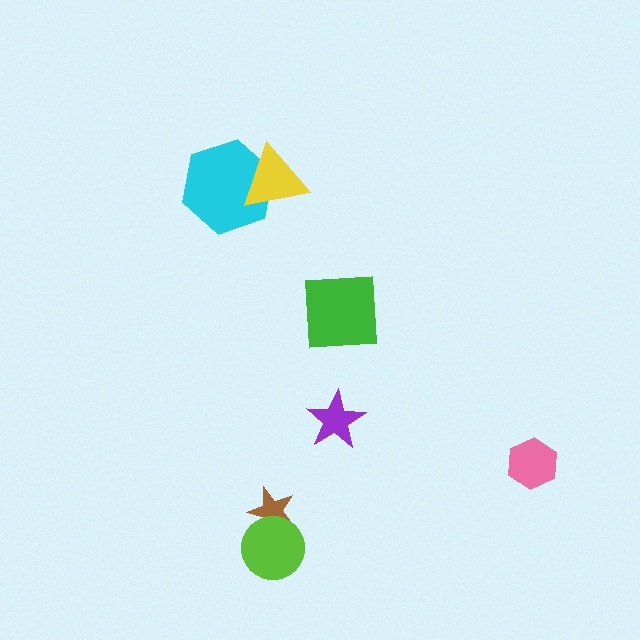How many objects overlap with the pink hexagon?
0 objects overlap with the pink hexagon.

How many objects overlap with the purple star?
0 objects overlap with the purple star.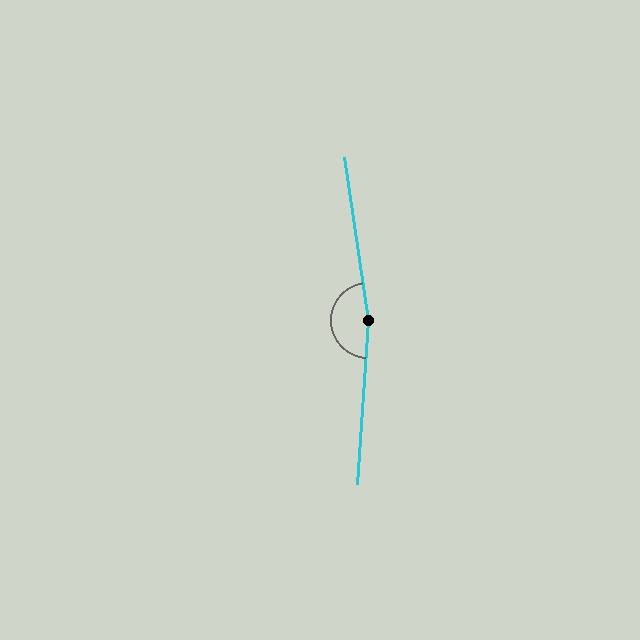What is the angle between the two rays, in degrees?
Approximately 168 degrees.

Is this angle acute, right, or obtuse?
It is obtuse.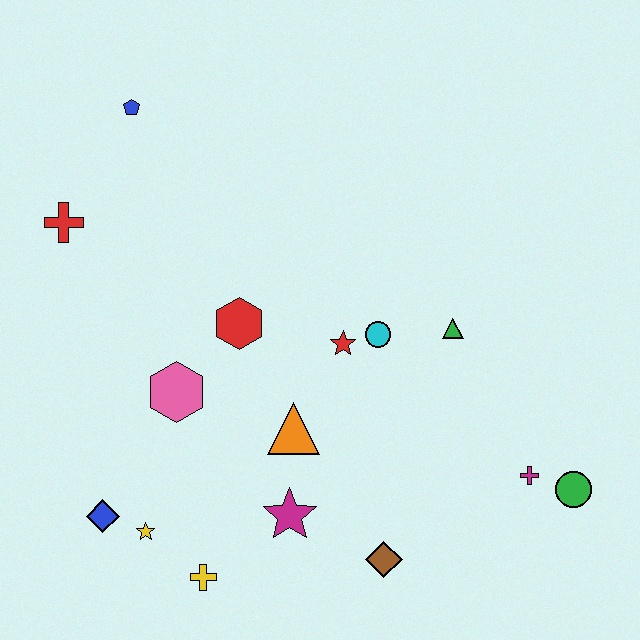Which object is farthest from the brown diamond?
The blue pentagon is farthest from the brown diamond.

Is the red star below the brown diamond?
No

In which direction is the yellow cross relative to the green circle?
The yellow cross is to the left of the green circle.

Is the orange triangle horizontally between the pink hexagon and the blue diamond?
No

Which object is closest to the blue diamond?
The yellow star is closest to the blue diamond.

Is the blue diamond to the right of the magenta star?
No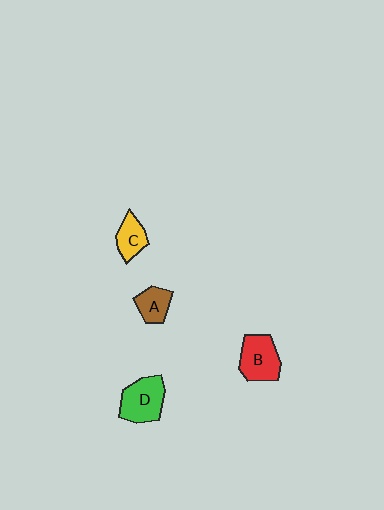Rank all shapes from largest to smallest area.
From largest to smallest: D (green), B (red), C (yellow), A (brown).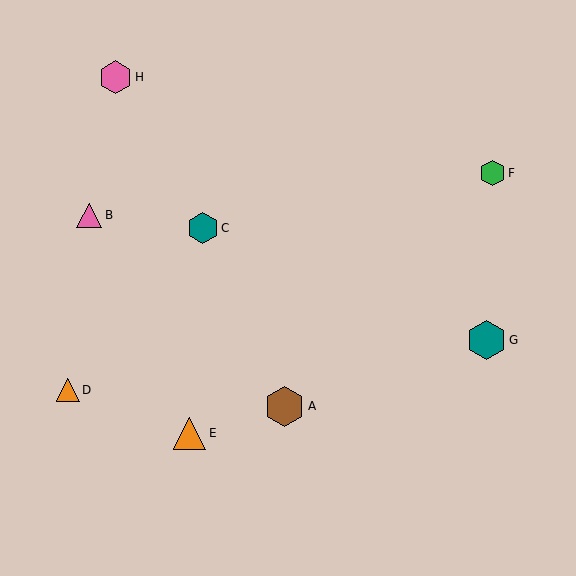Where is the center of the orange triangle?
The center of the orange triangle is at (190, 433).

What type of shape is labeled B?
Shape B is a pink triangle.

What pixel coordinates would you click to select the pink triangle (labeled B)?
Click at (89, 216) to select the pink triangle B.